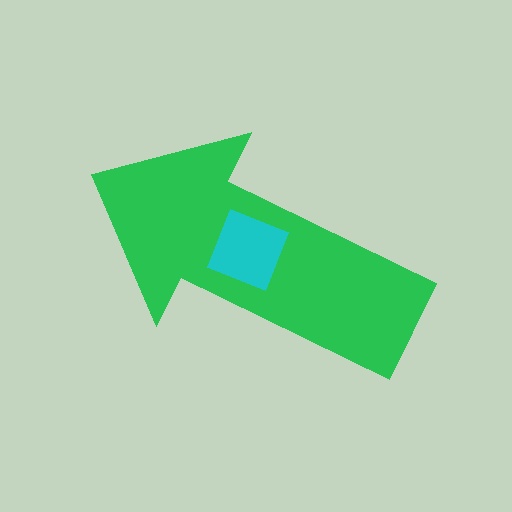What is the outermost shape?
The green arrow.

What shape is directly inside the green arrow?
The cyan diamond.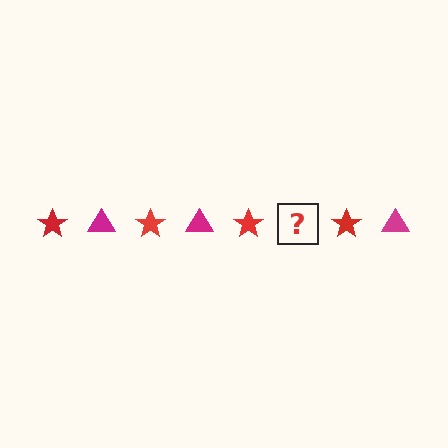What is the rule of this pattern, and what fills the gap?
The rule is that the pattern alternates between red star and magenta triangle. The gap should be filled with a magenta triangle.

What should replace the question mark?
The question mark should be replaced with a magenta triangle.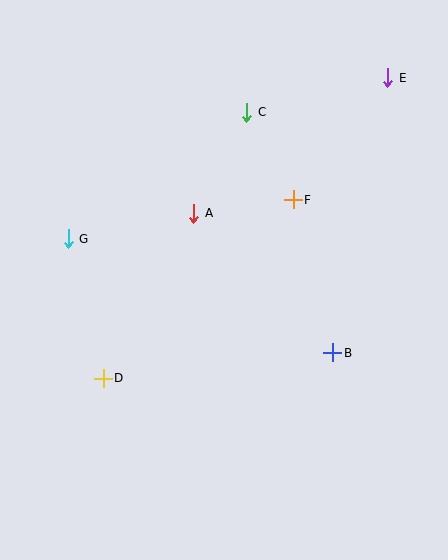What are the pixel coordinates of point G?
Point G is at (68, 239).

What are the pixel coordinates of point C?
Point C is at (247, 112).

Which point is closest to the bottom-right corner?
Point B is closest to the bottom-right corner.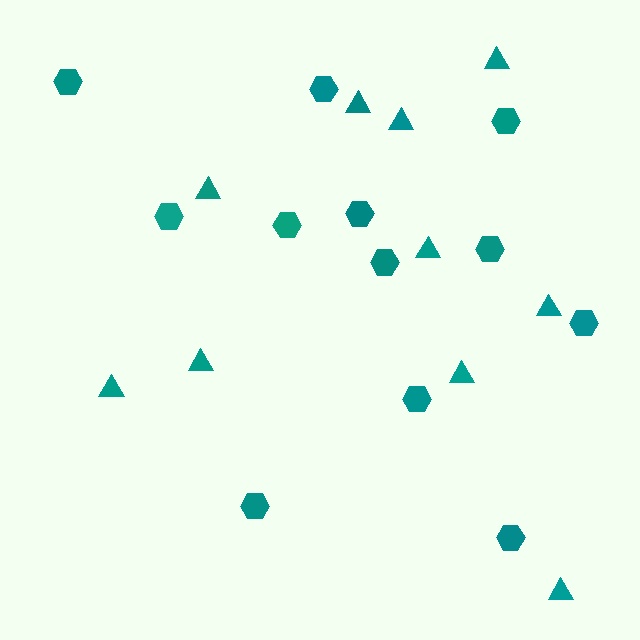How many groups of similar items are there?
There are 2 groups: one group of hexagons (12) and one group of triangles (10).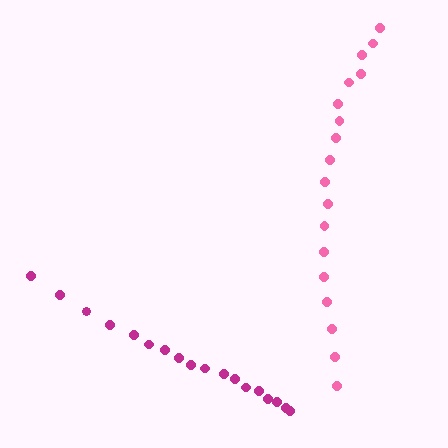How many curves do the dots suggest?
There are 2 distinct paths.